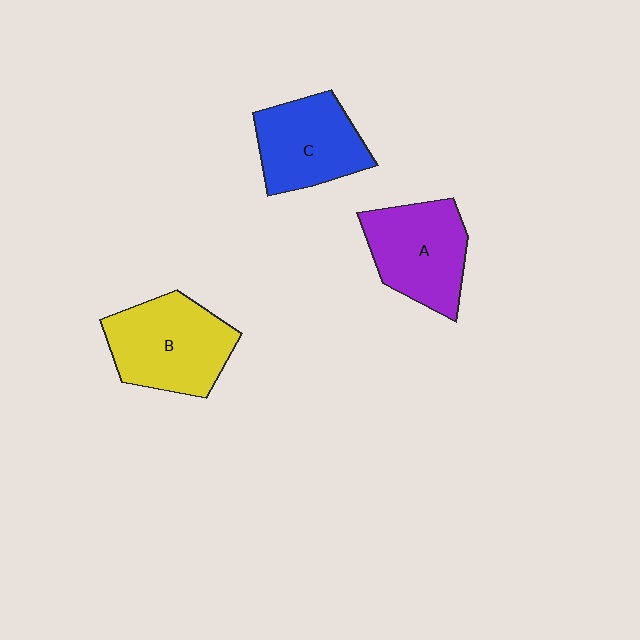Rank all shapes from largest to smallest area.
From largest to smallest: B (yellow), A (purple), C (blue).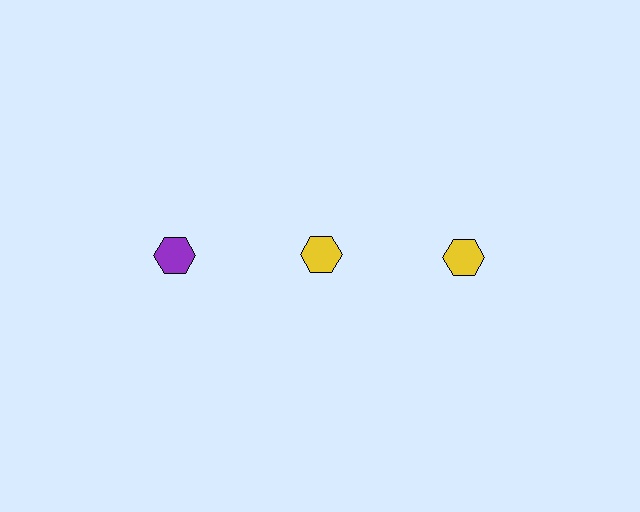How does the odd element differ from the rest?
It has a different color: purple instead of yellow.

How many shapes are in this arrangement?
There are 3 shapes arranged in a grid pattern.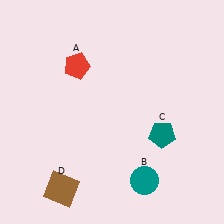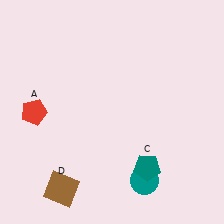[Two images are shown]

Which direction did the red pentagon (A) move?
The red pentagon (A) moved down.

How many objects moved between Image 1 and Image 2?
2 objects moved between the two images.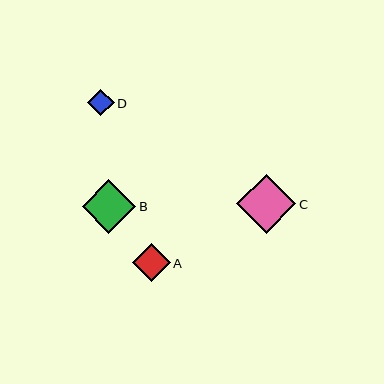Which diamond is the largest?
Diamond C is the largest with a size of approximately 59 pixels.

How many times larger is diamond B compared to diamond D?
Diamond B is approximately 2.0 times the size of diamond D.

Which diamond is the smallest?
Diamond D is the smallest with a size of approximately 27 pixels.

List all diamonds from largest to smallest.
From largest to smallest: C, B, A, D.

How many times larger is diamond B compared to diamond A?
Diamond B is approximately 1.4 times the size of diamond A.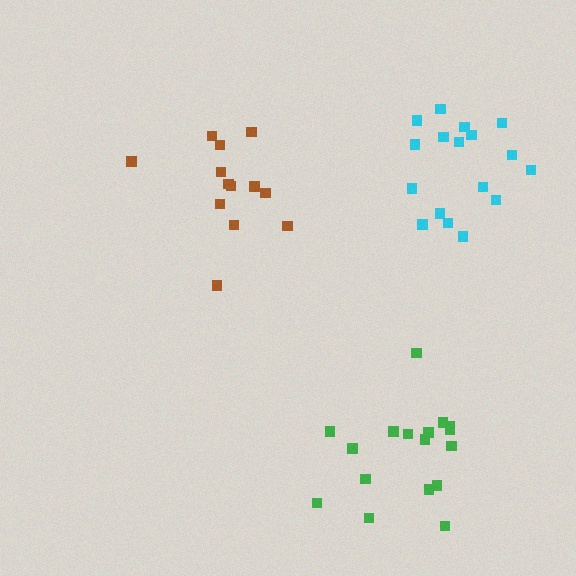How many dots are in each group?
Group 1: 17 dots, Group 2: 13 dots, Group 3: 17 dots (47 total).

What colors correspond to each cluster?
The clusters are colored: cyan, brown, green.